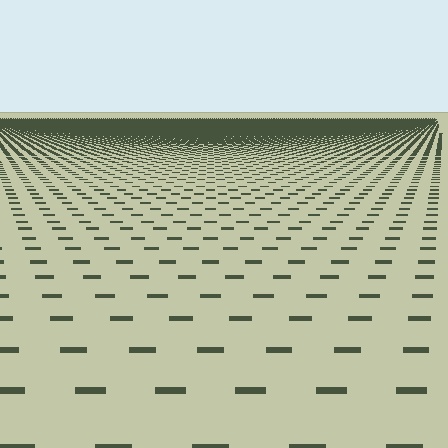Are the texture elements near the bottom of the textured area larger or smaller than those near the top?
Larger. Near the bottom, elements are closer to the viewer and appear at a bigger on-screen size.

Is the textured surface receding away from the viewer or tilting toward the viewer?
The surface is receding away from the viewer. Texture elements get smaller and denser toward the top.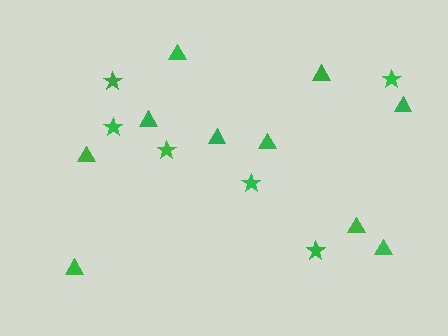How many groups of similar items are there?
There are 2 groups: one group of stars (6) and one group of triangles (10).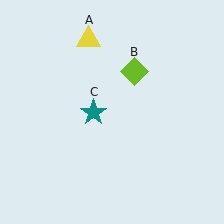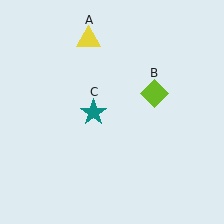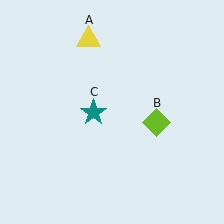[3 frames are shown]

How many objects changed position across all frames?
1 object changed position: lime diamond (object B).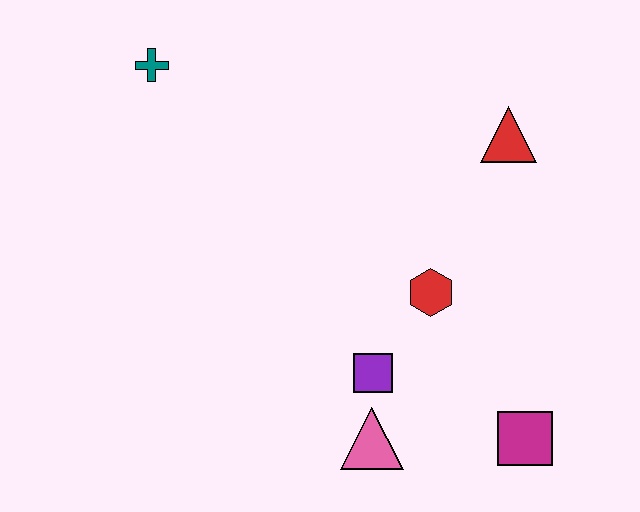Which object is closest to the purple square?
The pink triangle is closest to the purple square.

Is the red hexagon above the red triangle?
No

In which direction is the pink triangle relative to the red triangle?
The pink triangle is below the red triangle.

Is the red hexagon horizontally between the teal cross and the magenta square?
Yes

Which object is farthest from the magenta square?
The teal cross is farthest from the magenta square.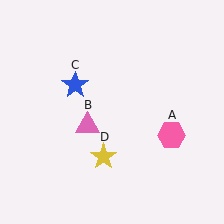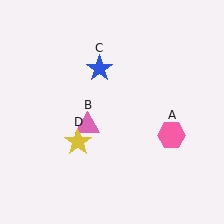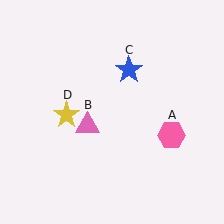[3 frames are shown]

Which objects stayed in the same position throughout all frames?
Pink hexagon (object A) and pink triangle (object B) remained stationary.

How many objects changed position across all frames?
2 objects changed position: blue star (object C), yellow star (object D).